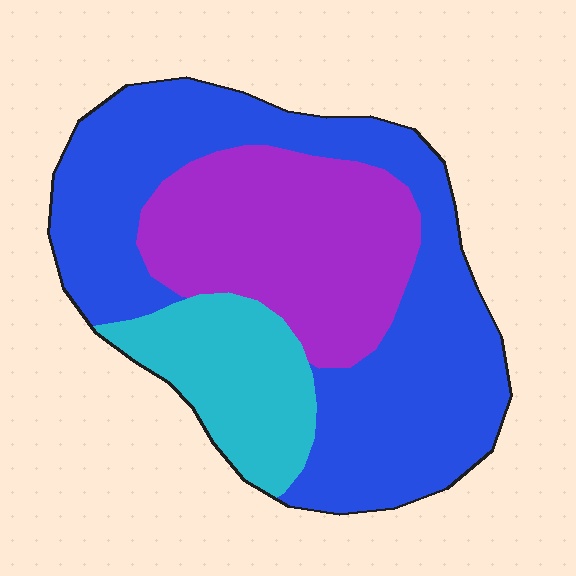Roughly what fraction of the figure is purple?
Purple takes up about one third (1/3) of the figure.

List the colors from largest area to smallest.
From largest to smallest: blue, purple, cyan.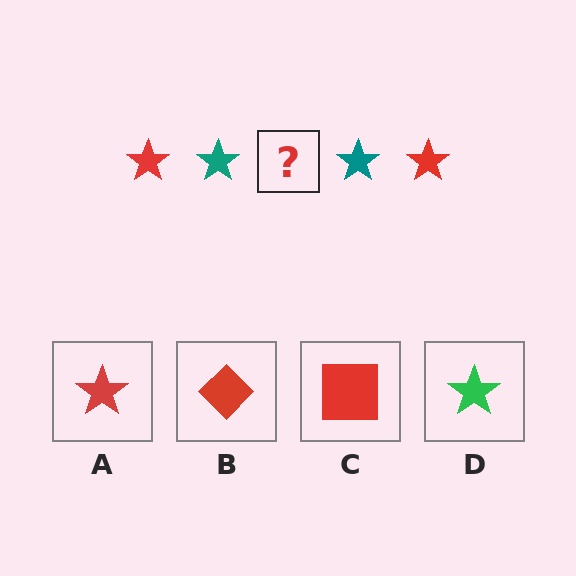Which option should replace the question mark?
Option A.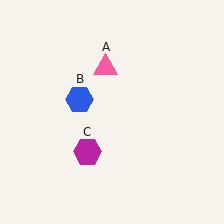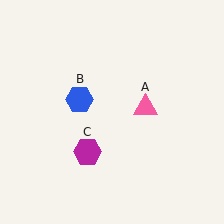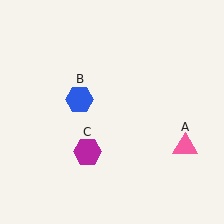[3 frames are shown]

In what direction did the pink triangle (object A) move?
The pink triangle (object A) moved down and to the right.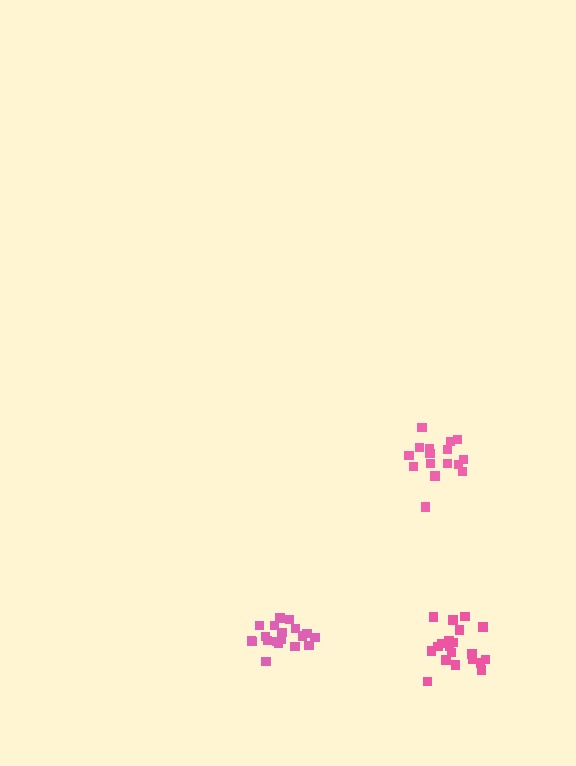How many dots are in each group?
Group 1: 20 dots, Group 2: 16 dots, Group 3: 21 dots (57 total).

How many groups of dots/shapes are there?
There are 3 groups.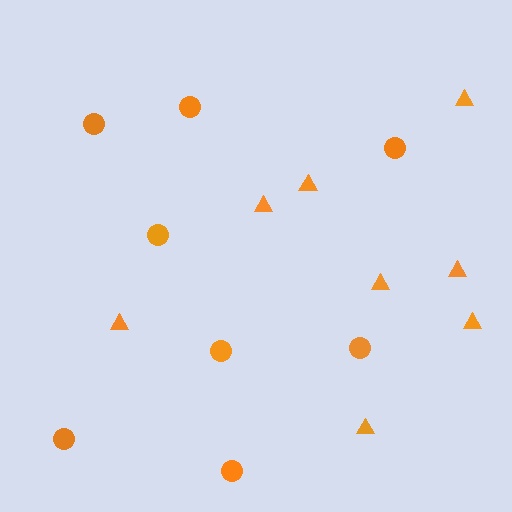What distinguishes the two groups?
There are 2 groups: one group of triangles (8) and one group of circles (8).